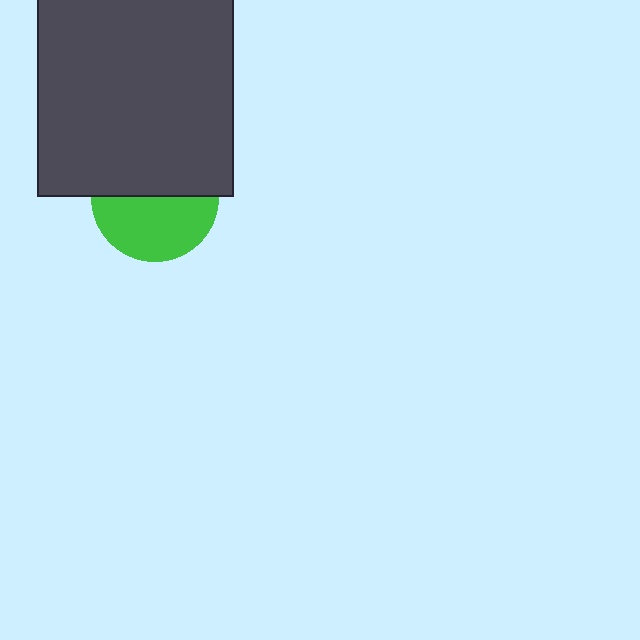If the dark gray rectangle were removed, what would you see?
You would see the complete green circle.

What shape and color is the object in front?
The object in front is a dark gray rectangle.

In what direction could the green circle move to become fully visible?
The green circle could move down. That would shift it out from behind the dark gray rectangle entirely.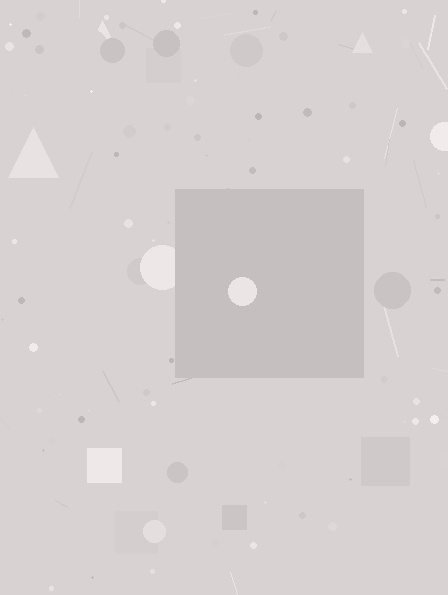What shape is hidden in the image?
A square is hidden in the image.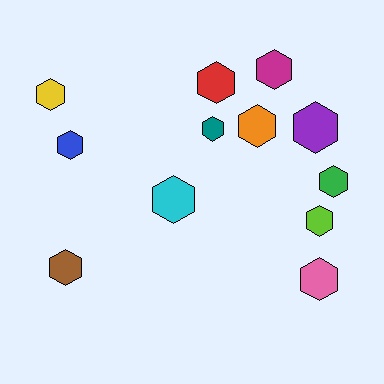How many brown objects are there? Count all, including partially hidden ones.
There is 1 brown object.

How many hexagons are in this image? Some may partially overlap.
There are 12 hexagons.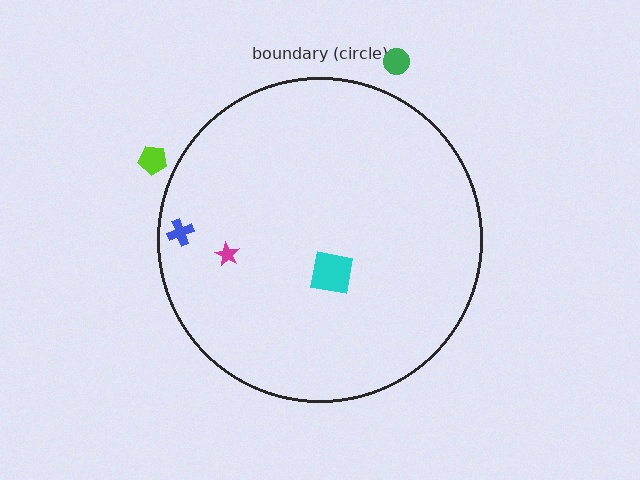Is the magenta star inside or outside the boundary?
Inside.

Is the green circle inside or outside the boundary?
Outside.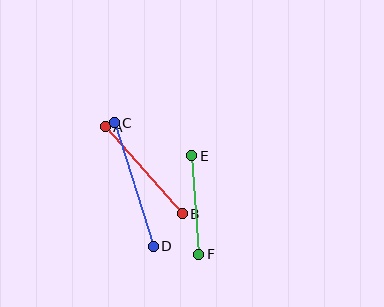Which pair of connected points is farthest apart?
Points C and D are farthest apart.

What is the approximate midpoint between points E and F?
The midpoint is at approximately (195, 205) pixels.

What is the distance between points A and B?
The distance is approximately 117 pixels.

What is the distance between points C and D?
The distance is approximately 130 pixels.